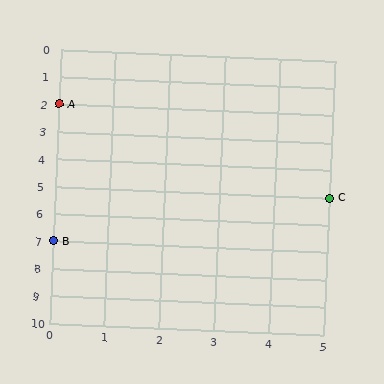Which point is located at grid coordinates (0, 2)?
Point A is at (0, 2).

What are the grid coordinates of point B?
Point B is at grid coordinates (0, 7).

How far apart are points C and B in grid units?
Points C and B are 5 columns and 2 rows apart (about 5.4 grid units diagonally).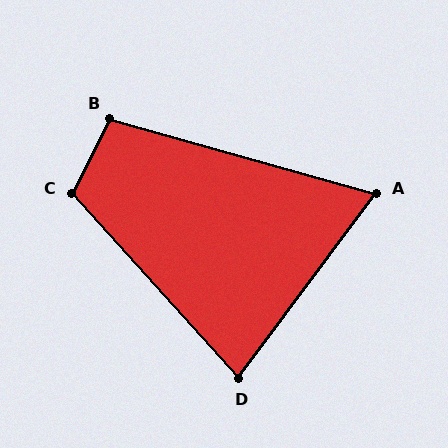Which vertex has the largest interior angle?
C, at approximately 111 degrees.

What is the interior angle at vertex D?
Approximately 79 degrees (acute).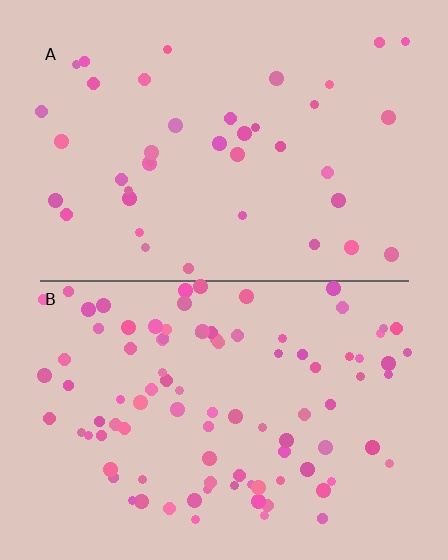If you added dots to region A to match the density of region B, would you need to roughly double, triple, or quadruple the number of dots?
Approximately double.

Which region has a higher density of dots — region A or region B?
B (the bottom).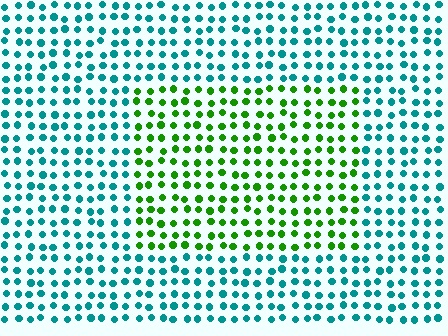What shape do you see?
I see a rectangle.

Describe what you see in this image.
The image is filled with small teal elements in a uniform arrangement. A rectangle-shaped region is visible where the elements are tinted to a slightly different hue, forming a subtle color boundary.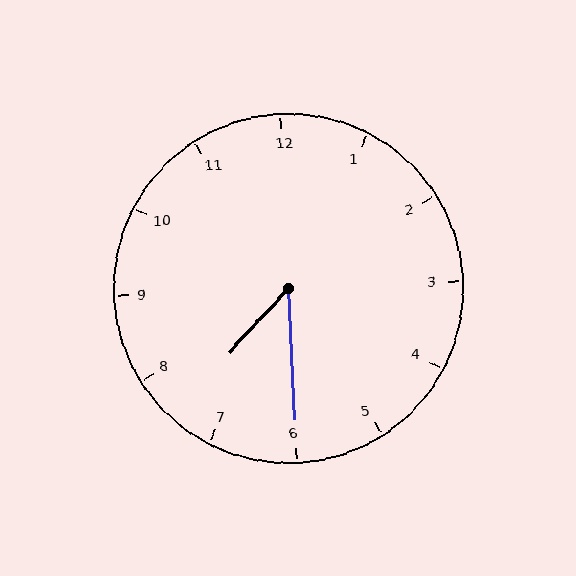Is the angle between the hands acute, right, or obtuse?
It is acute.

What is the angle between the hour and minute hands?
Approximately 45 degrees.